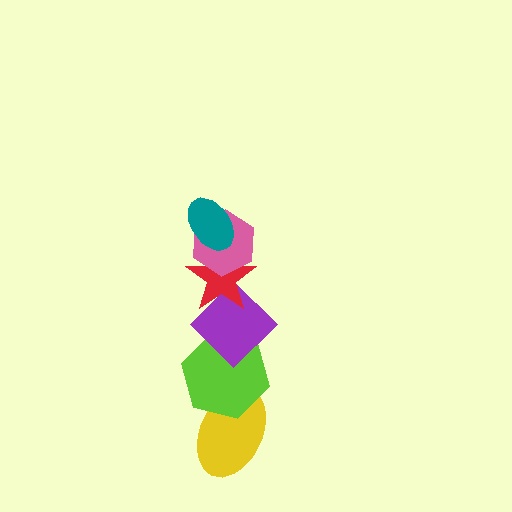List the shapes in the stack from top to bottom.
From top to bottom: the teal ellipse, the pink hexagon, the red star, the purple diamond, the lime hexagon, the yellow ellipse.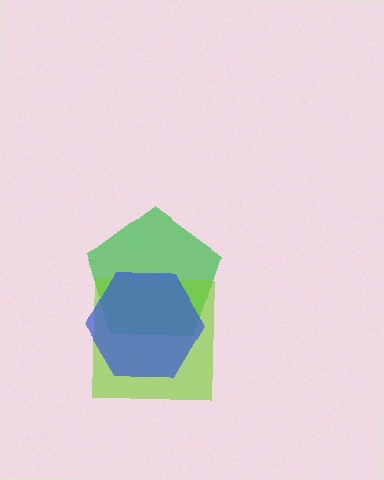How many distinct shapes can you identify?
There are 3 distinct shapes: a green pentagon, a lime square, a blue hexagon.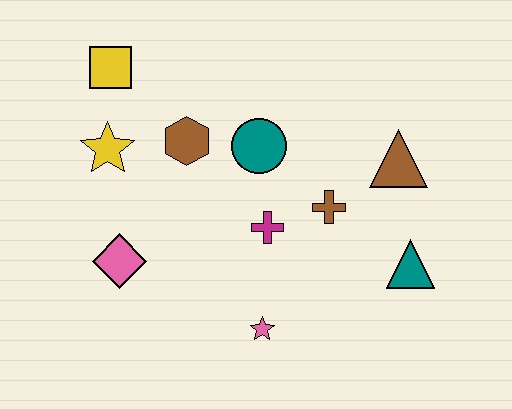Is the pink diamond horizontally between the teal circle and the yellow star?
Yes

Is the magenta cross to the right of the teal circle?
Yes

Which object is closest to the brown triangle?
The brown cross is closest to the brown triangle.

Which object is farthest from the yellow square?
The teal triangle is farthest from the yellow square.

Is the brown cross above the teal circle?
No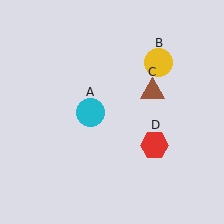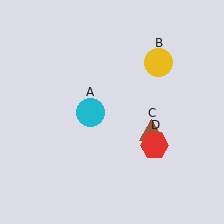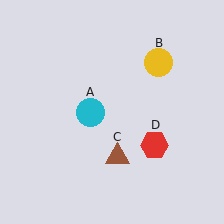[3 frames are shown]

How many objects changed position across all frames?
1 object changed position: brown triangle (object C).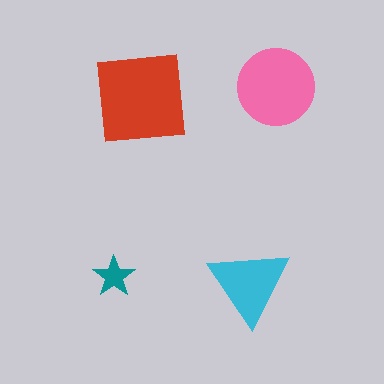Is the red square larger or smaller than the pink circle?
Larger.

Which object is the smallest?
The teal star.